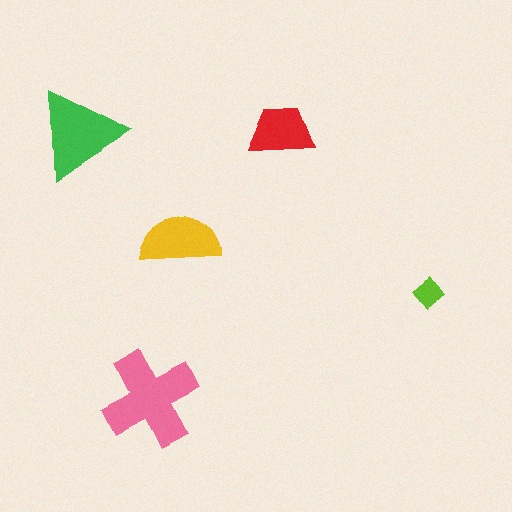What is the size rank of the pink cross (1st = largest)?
1st.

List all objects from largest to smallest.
The pink cross, the green triangle, the yellow semicircle, the red trapezoid, the lime diamond.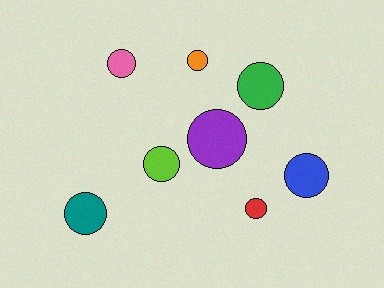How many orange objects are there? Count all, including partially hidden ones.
There is 1 orange object.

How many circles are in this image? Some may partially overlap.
There are 8 circles.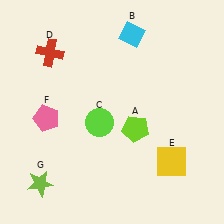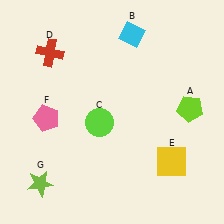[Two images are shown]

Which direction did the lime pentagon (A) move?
The lime pentagon (A) moved right.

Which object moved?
The lime pentagon (A) moved right.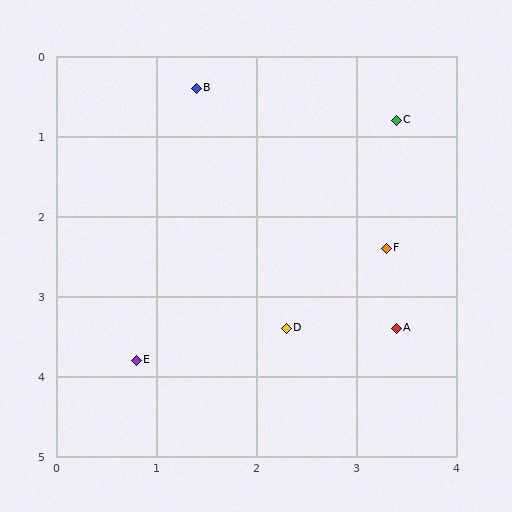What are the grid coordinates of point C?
Point C is at approximately (3.4, 0.8).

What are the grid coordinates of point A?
Point A is at approximately (3.4, 3.4).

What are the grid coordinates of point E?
Point E is at approximately (0.8, 3.8).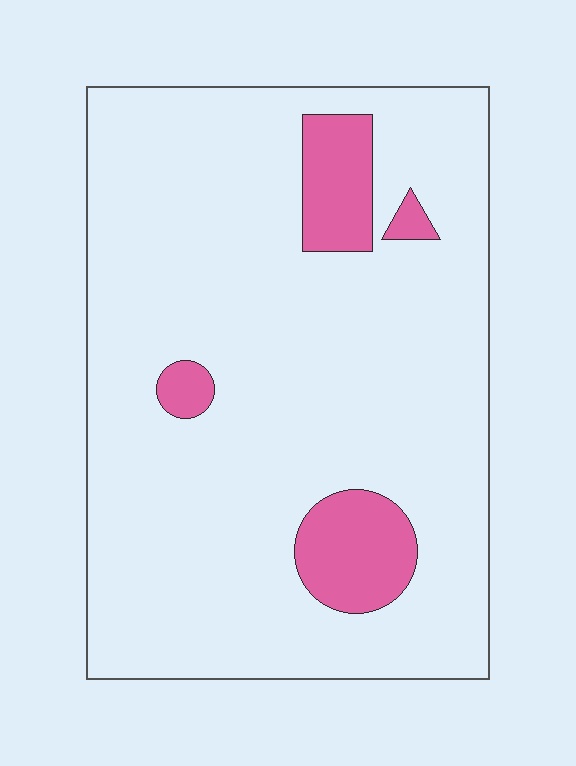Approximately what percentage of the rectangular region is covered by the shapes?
Approximately 10%.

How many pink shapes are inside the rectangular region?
4.